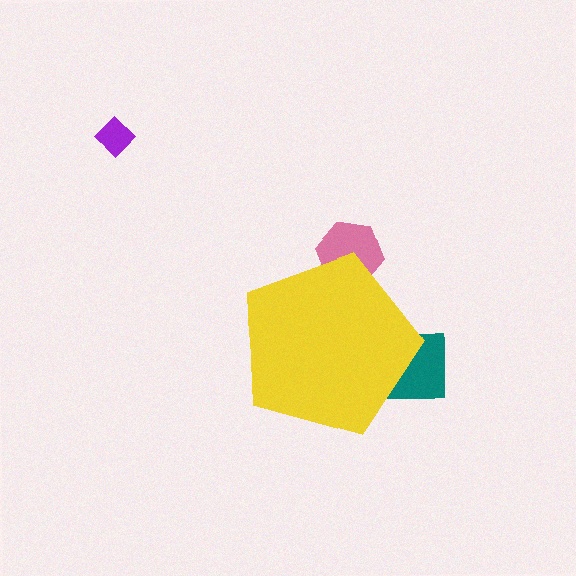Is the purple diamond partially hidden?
No, the purple diamond is fully visible.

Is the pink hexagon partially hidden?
Yes, the pink hexagon is partially hidden behind the yellow pentagon.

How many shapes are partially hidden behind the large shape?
2 shapes are partially hidden.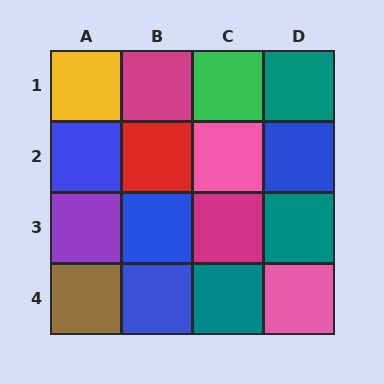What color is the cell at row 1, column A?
Yellow.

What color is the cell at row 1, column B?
Magenta.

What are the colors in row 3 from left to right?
Purple, blue, magenta, teal.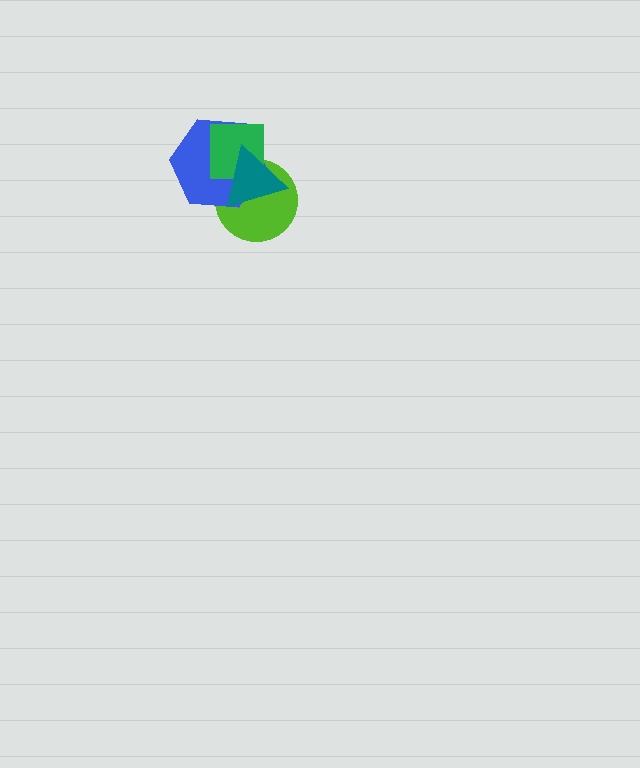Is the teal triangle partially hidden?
No, no other shape covers it.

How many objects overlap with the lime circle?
3 objects overlap with the lime circle.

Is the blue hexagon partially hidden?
Yes, it is partially covered by another shape.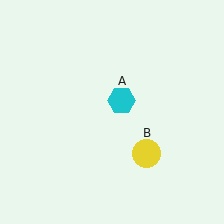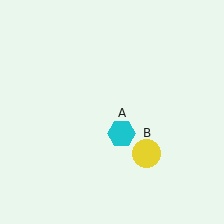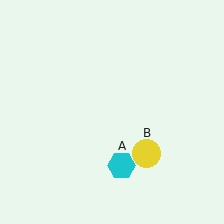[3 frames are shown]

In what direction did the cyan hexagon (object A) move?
The cyan hexagon (object A) moved down.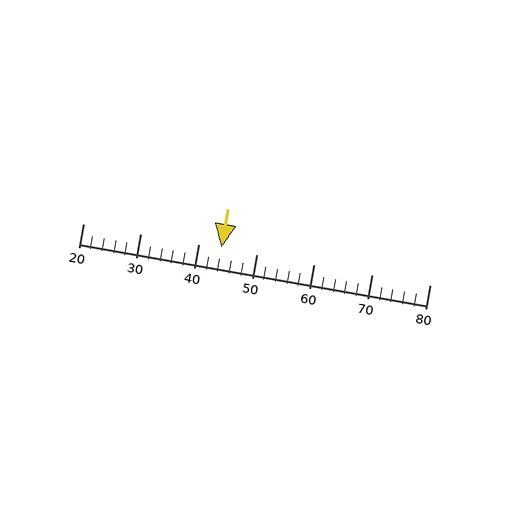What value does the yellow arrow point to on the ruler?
The yellow arrow points to approximately 44.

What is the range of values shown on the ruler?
The ruler shows values from 20 to 80.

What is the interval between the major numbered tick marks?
The major tick marks are spaced 10 units apart.